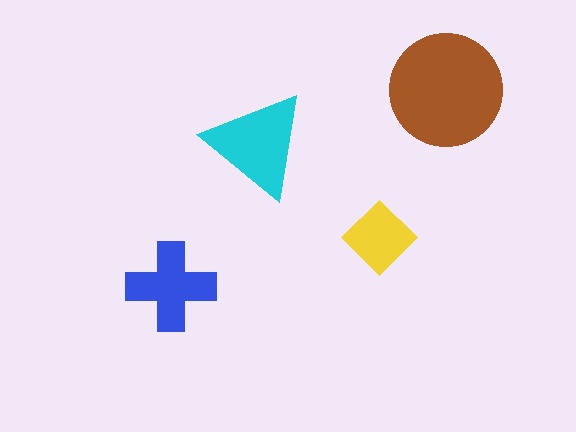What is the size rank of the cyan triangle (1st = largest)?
2nd.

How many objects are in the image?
There are 4 objects in the image.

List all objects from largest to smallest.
The brown circle, the cyan triangle, the blue cross, the yellow diamond.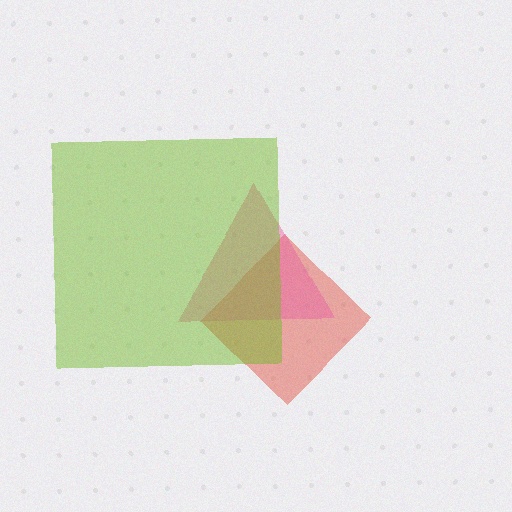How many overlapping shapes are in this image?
There are 3 overlapping shapes in the image.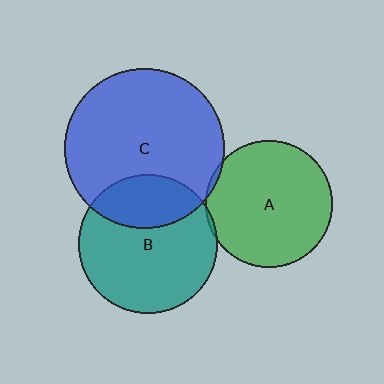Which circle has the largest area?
Circle C (blue).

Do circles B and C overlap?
Yes.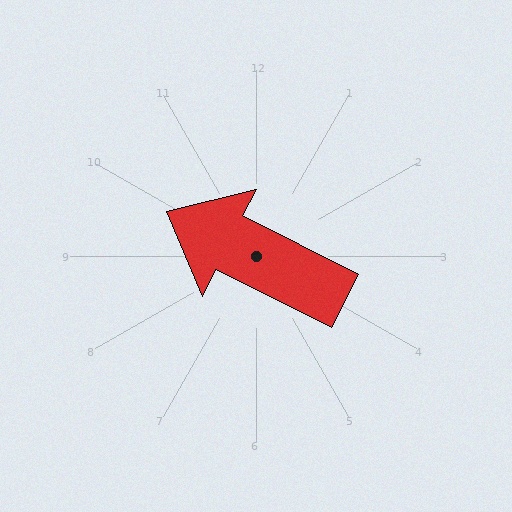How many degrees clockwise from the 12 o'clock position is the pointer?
Approximately 297 degrees.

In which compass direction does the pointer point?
Northwest.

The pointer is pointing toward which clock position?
Roughly 10 o'clock.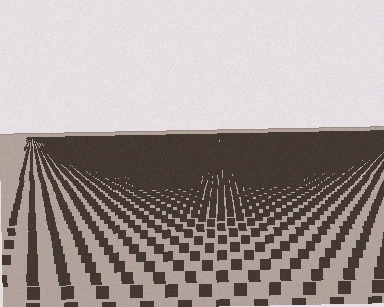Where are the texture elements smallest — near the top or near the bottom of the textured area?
Near the top.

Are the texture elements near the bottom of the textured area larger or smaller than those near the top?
Larger. Near the bottom, elements are closer to the viewer and appear at a bigger on-screen size.